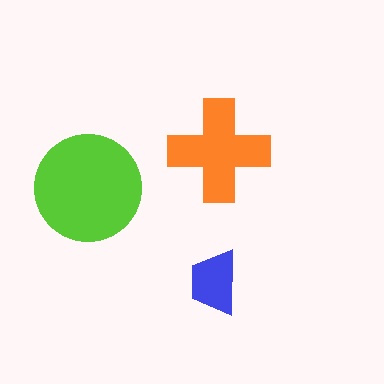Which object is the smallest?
The blue trapezoid.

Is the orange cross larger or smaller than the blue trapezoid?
Larger.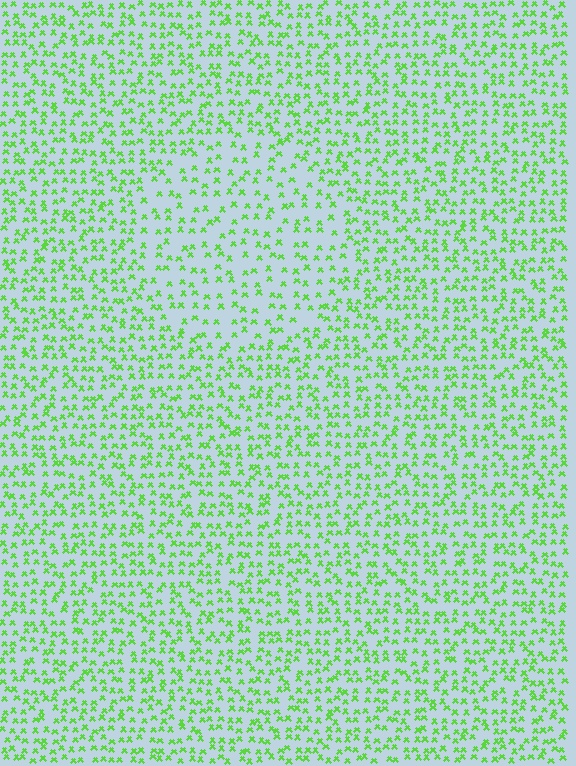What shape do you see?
I see a circle.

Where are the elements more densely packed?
The elements are more densely packed outside the circle boundary.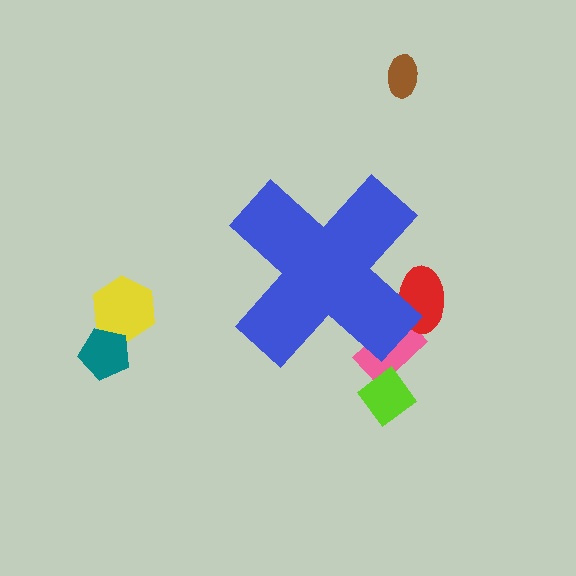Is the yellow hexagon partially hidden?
No, the yellow hexagon is fully visible.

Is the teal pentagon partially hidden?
No, the teal pentagon is fully visible.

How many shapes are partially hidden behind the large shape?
2 shapes are partially hidden.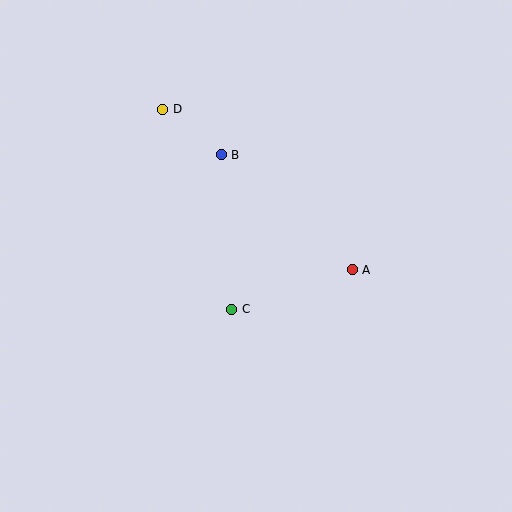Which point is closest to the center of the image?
Point C at (232, 309) is closest to the center.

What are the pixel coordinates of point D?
Point D is at (163, 109).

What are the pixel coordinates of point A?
Point A is at (352, 270).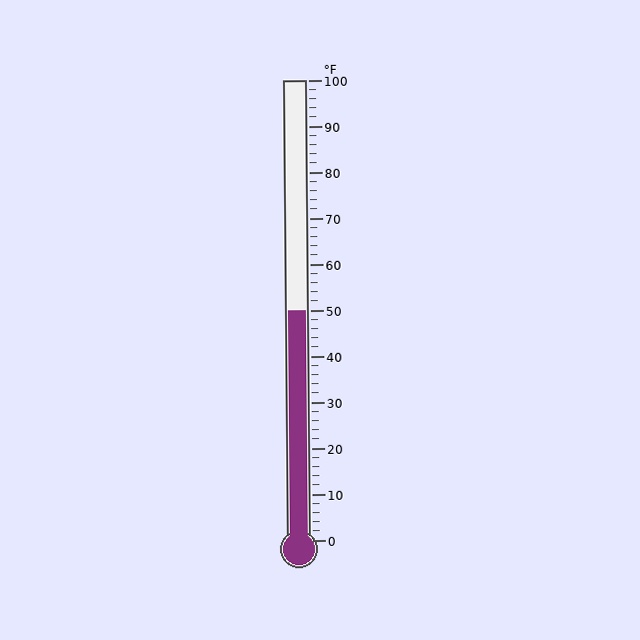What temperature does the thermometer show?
The thermometer shows approximately 50°F.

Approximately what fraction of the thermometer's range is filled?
The thermometer is filled to approximately 50% of its range.